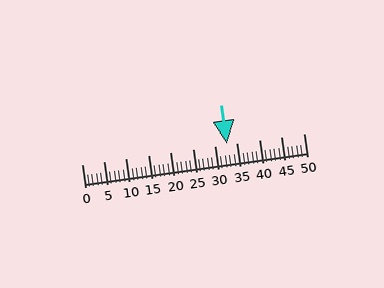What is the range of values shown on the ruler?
The ruler shows values from 0 to 50.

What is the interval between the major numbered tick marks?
The major tick marks are spaced 5 units apart.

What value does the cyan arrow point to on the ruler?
The cyan arrow points to approximately 33.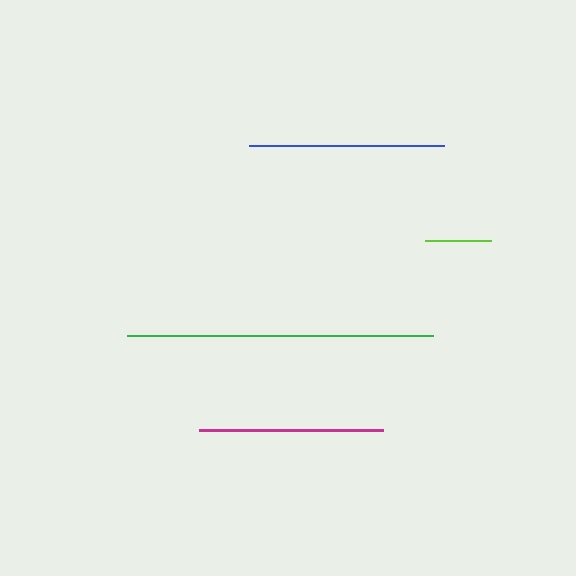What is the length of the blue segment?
The blue segment is approximately 194 pixels long.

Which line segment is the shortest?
The lime line is the shortest at approximately 65 pixels.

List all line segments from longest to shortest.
From longest to shortest: green, blue, magenta, lime.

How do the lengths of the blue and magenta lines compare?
The blue and magenta lines are approximately the same length.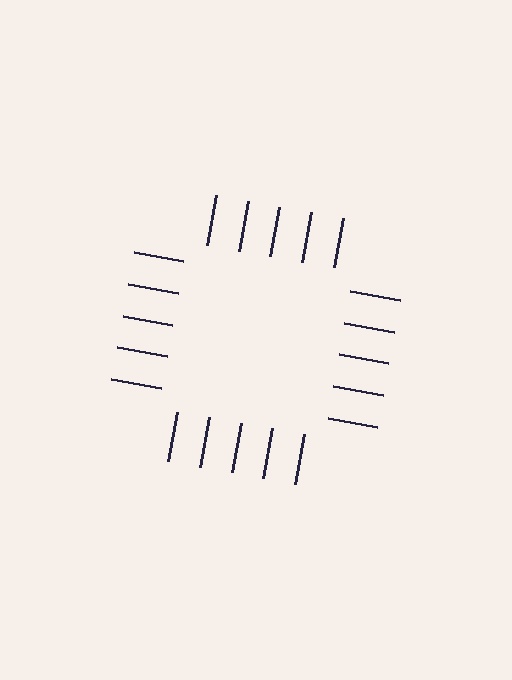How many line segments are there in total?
20 — 5 along each of the 4 edges.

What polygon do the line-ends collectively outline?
An illusory square — the line segments terminate on its edges but no continuous stroke is drawn.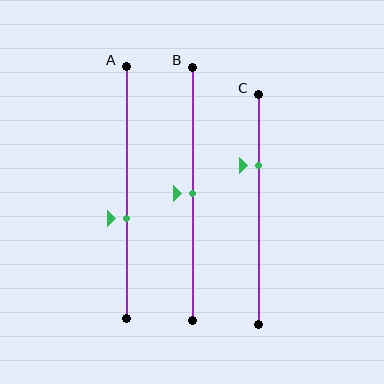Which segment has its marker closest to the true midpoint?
Segment B has its marker closest to the true midpoint.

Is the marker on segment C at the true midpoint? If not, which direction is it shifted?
No, the marker on segment C is shifted upward by about 19% of the segment length.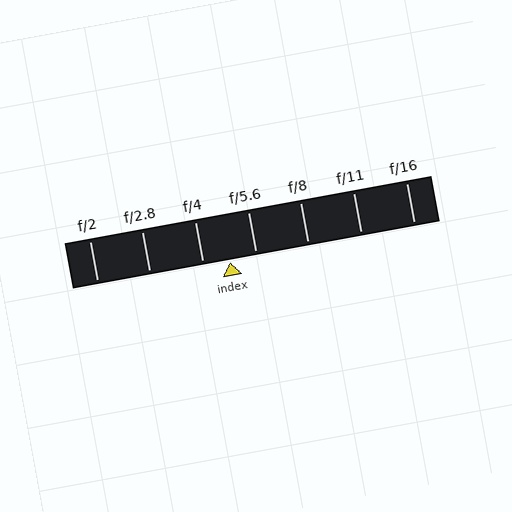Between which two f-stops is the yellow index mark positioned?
The index mark is between f/4 and f/5.6.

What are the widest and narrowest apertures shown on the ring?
The widest aperture shown is f/2 and the narrowest is f/16.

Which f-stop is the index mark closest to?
The index mark is closest to f/5.6.